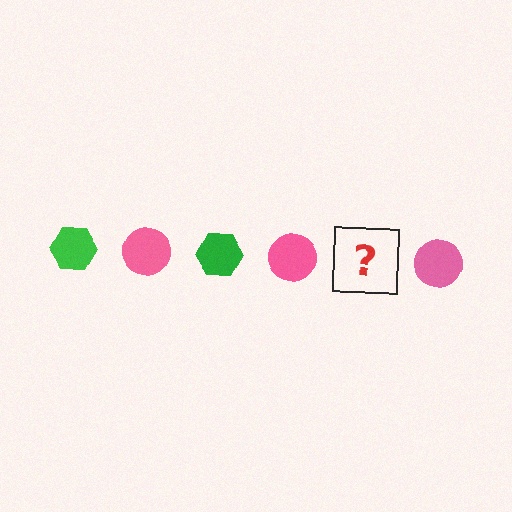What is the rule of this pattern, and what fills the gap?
The rule is that the pattern alternates between green hexagon and pink circle. The gap should be filled with a green hexagon.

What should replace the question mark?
The question mark should be replaced with a green hexagon.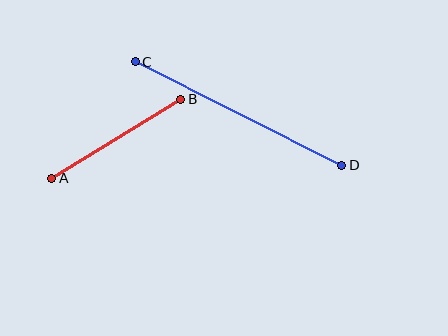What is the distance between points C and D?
The distance is approximately 231 pixels.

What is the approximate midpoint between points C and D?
The midpoint is at approximately (238, 113) pixels.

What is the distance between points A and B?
The distance is approximately 151 pixels.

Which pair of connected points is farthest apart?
Points C and D are farthest apart.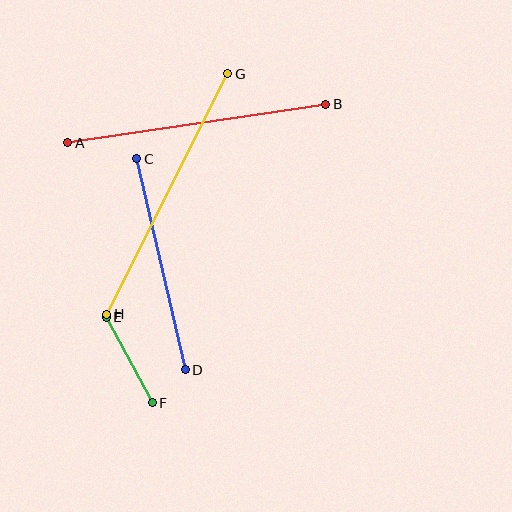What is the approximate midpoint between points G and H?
The midpoint is at approximately (167, 194) pixels.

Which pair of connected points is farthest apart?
Points G and H are farthest apart.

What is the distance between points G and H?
The distance is approximately 269 pixels.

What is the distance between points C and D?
The distance is approximately 216 pixels.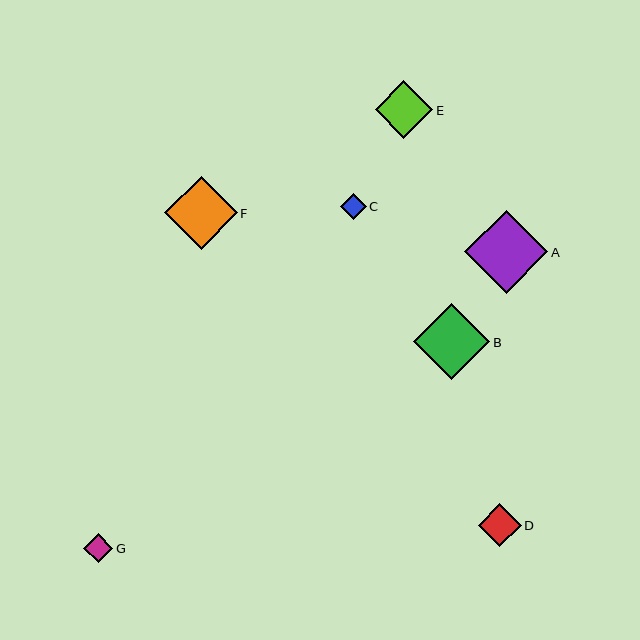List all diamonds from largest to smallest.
From largest to smallest: A, B, F, E, D, G, C.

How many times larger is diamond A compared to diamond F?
Diamond A is approximately 1.1 times the size of diamond F.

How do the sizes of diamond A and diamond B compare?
Diamond A and diamond B are approximately the same size.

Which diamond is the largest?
Diamond A is the largest with a size of approximately 83 pixels.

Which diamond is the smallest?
Diamond C is the smallest with a size of approximately 26 pixels.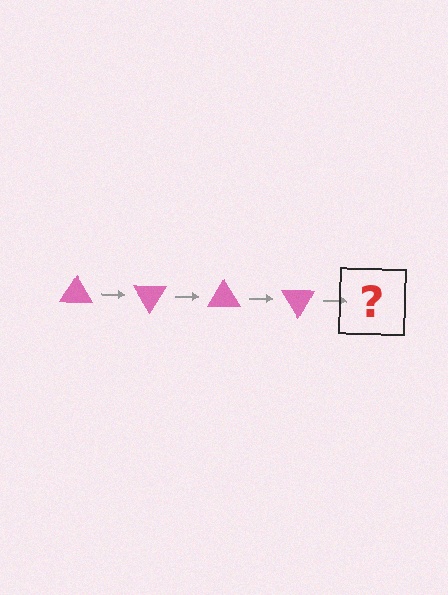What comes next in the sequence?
The next element should be a pink triangle rotated 240 degrees.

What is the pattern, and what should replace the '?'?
The pattern is that the triangle rotates 60 degrees each step. The '?' should be a pink triangle rotated 240 degrees.